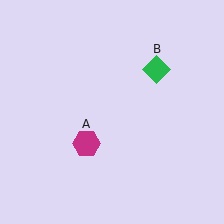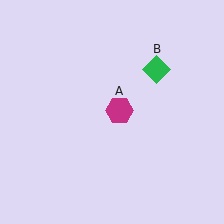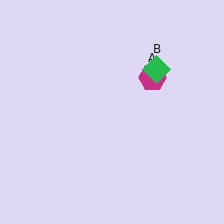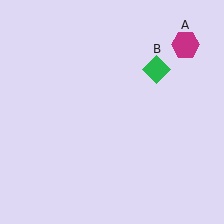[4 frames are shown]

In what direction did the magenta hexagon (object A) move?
The magenta hexagon (object A) moved up and to the right.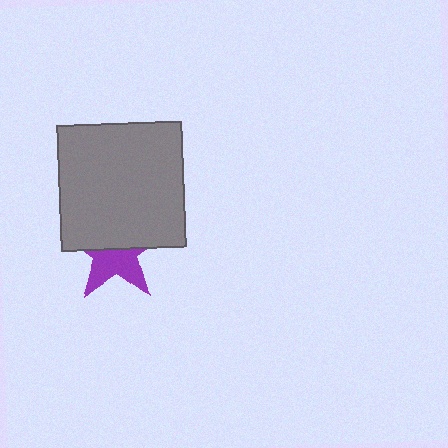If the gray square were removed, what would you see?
You would see the complete purple star.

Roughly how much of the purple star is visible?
About half of it is visible (roughly 49%).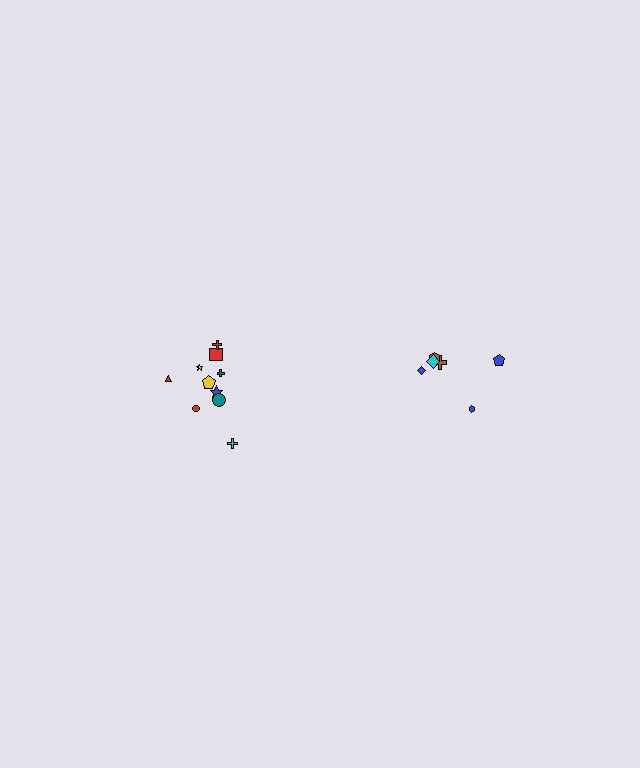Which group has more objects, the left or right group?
The left group.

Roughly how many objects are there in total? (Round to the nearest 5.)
Roughly 15 objects in total.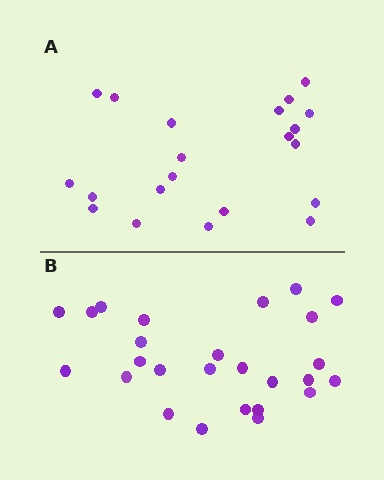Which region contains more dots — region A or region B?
Region B (the bottom region) has more dots.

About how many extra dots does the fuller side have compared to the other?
Region B has about 5 more dots than region A.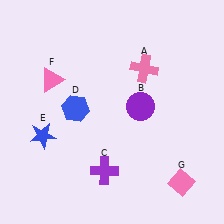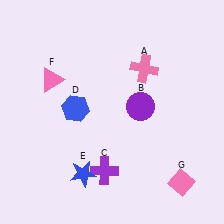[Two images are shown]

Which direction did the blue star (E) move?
The blue star (E) moved right.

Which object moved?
The blue star (E) moved right.